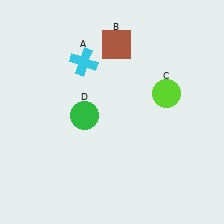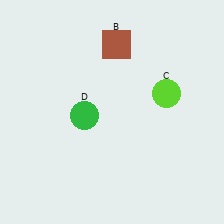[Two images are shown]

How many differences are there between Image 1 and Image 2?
There is 1 difference between the two images.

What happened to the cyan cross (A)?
The cyan cross (A) was removed in Image 2. It was in the top-left area of Image 1.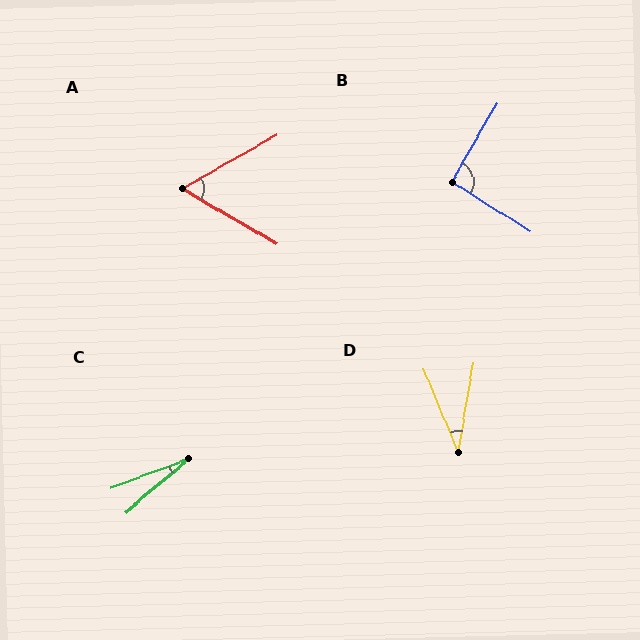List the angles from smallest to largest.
C (20°), D (32°), A (60°), B (92°).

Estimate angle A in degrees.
Approximately 60 degrees.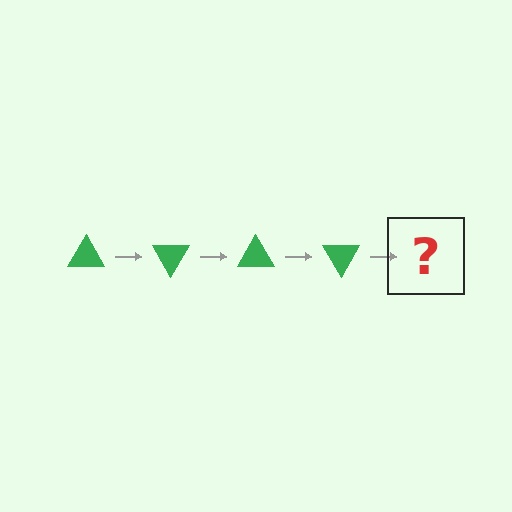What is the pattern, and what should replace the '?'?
The pattern is that the triangle rotates 60 degrees each step. The '?' should be a green triangle rotated 240 degrees.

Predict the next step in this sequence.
The next step is a green triangle rotated 240 degrees.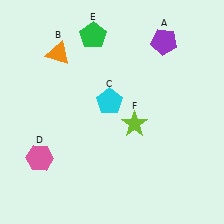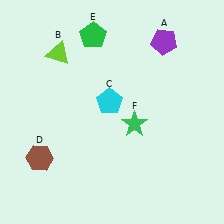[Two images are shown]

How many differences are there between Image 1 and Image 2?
There are 3 differences between the two images.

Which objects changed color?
B changed from orange to lime. D changed from pink to brown. F changed from lime to green.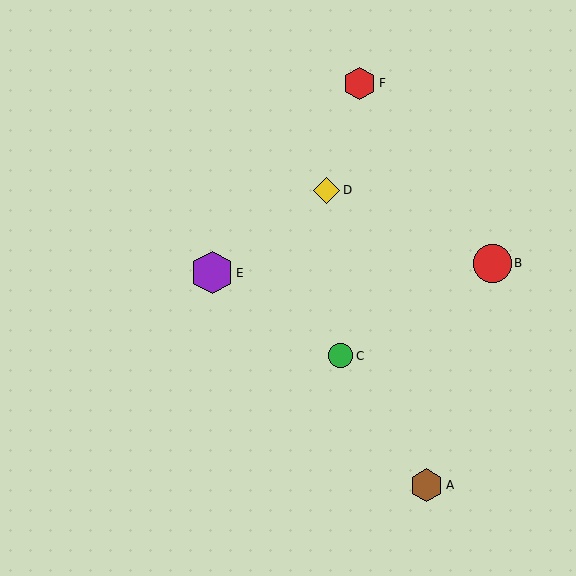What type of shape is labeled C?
Shape C is a green circle.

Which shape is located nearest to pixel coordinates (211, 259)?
The purple hexagon (labeled E) at (212, 273) is nearest to that location.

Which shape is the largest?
The purple hexagon (labeled E) is the largest.